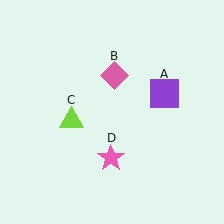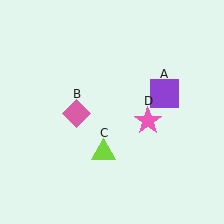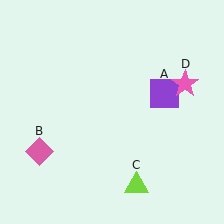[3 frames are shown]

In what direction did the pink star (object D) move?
The pink star (object D) moved up and to the right.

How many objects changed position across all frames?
3 objects changed position: pink diamond (object B), lime triangle (object C), pink star (object D).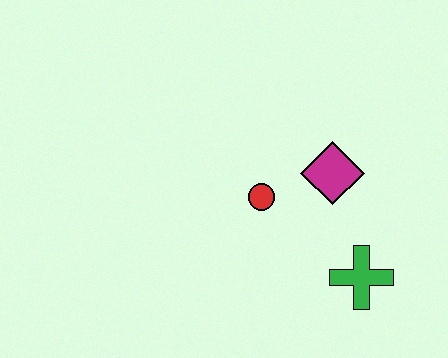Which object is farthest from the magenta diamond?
The green cross is farthest from the magenta diamond.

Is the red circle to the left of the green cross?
Yes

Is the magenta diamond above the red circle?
Yes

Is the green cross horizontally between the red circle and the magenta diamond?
No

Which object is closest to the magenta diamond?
The red circle is closest to the magenta diamond.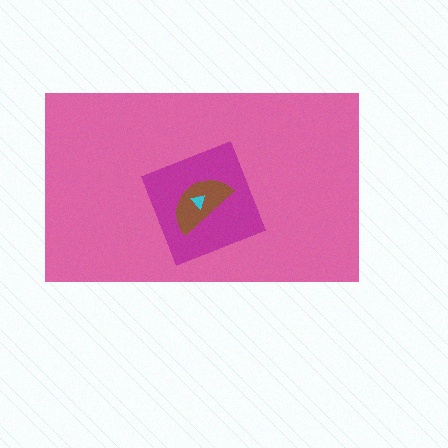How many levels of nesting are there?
4.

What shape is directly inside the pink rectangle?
The magenta diamond.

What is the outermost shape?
The pink rectangle.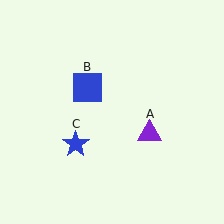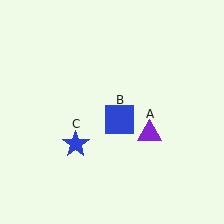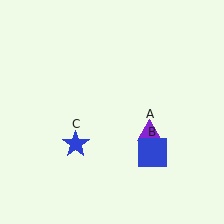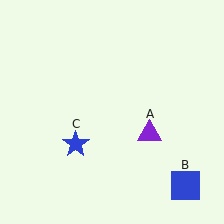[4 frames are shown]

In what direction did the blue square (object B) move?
The blue square (object B) moved down and to the right.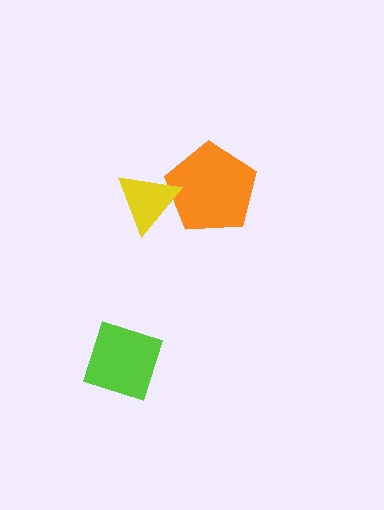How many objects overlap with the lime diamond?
0 objects overlap with the lime diamond.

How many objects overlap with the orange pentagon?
1 object overlaps with the orange pentagon.